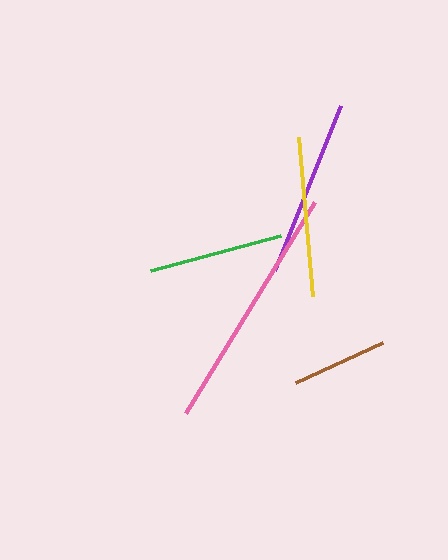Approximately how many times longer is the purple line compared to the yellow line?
The purple line is approximately 1.1 times the length of the yellow line.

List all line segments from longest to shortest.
From longest to shortest: pink, purple, yellow, green, brown.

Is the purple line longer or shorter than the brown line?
The purple line is longer than the brown line.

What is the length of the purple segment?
The purple segment is approximately 178 pixels long.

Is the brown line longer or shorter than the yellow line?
The yellow line is longer than the brown line.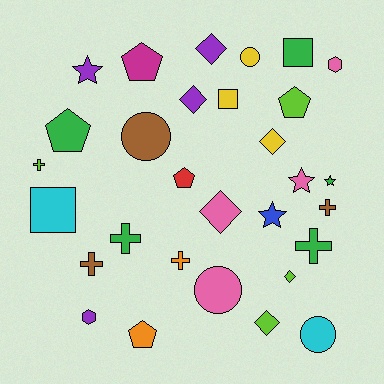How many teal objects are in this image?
There are no teal objects.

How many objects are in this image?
There are 30 objects.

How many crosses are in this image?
There are 6 crosses.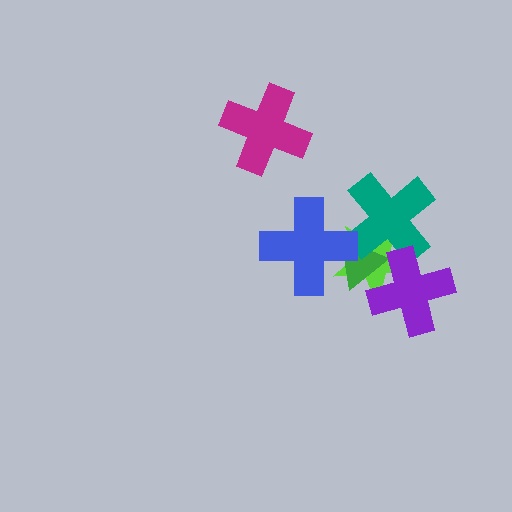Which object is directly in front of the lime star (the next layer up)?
The green triangle is directly in front of the lime star.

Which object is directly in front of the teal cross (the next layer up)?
The blue cross is directly in front of the teal cross.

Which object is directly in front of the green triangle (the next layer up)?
The teal cross is directly in front of the green triangle.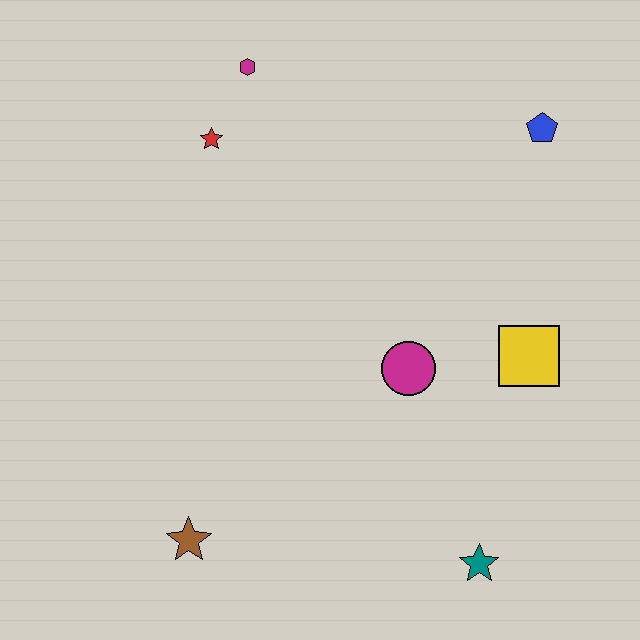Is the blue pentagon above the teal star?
Yes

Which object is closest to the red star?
The magenta hexagon is closest to the red star.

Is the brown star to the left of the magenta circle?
Yes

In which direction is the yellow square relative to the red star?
The yellow square is to the right of the red star.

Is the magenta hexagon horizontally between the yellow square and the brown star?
Yes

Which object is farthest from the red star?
The teal star is farthest from the red star.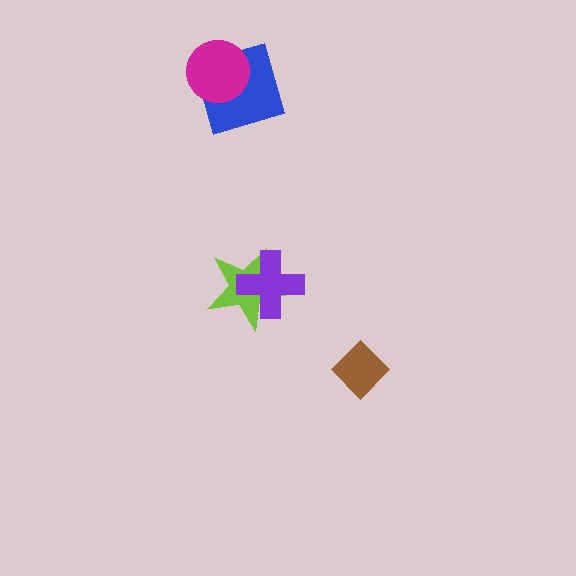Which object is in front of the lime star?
The purple cross is in front of the lime star.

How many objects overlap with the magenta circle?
1 object overlaps with the magenta circle.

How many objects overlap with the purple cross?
1 object overlaps with the purple cross.